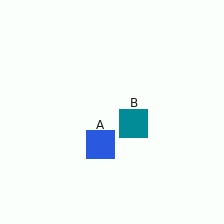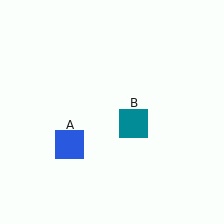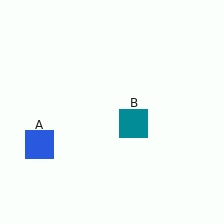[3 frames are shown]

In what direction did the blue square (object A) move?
The blue square (object A) moved left.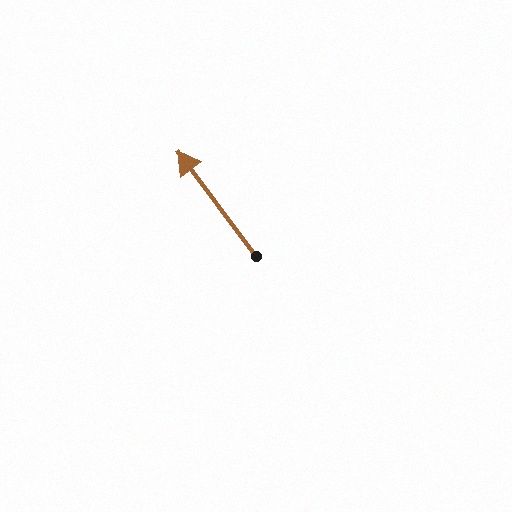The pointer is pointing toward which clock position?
Roughly 11 o'clock.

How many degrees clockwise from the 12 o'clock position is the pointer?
Approximately 323 degrees.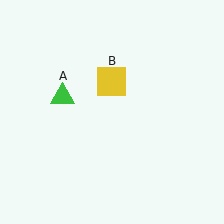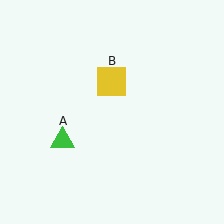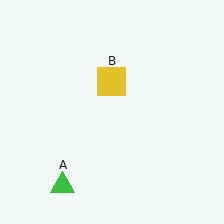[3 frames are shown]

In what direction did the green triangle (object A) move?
The green triangle (object A) moved down.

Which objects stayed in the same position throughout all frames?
Yellow square (object B) remained stationary.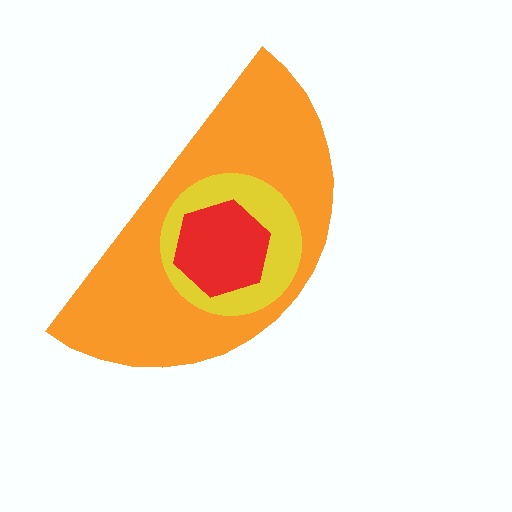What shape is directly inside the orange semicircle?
The yellow circle.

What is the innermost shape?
The red hexagon.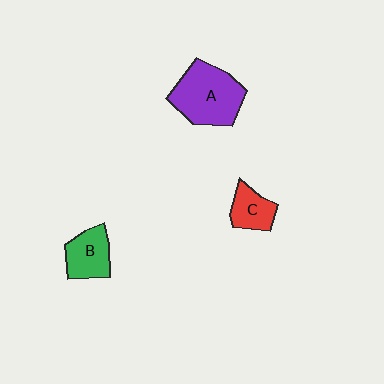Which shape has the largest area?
Shape A (purple).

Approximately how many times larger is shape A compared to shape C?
Approximately 2.2 times.